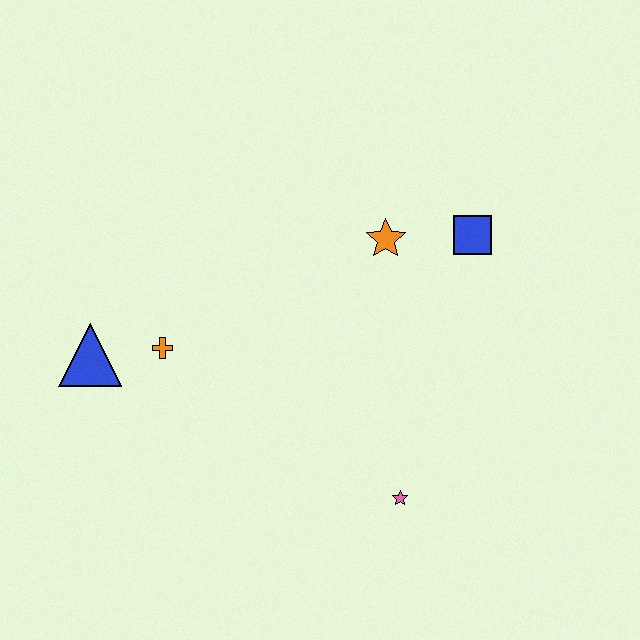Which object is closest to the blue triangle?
The orange cross is closest to the blue triangle.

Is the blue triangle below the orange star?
Yes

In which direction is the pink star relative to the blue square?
The pink star is below the blue square.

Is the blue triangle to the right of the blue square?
No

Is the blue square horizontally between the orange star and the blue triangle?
No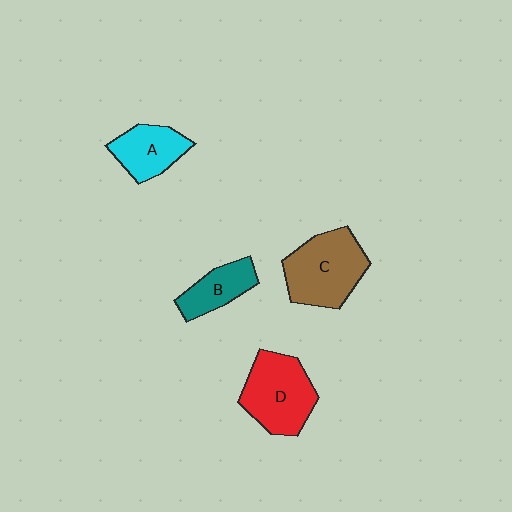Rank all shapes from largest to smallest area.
From largest to smallest: C (brown), D (red), A (cyan), B (teal).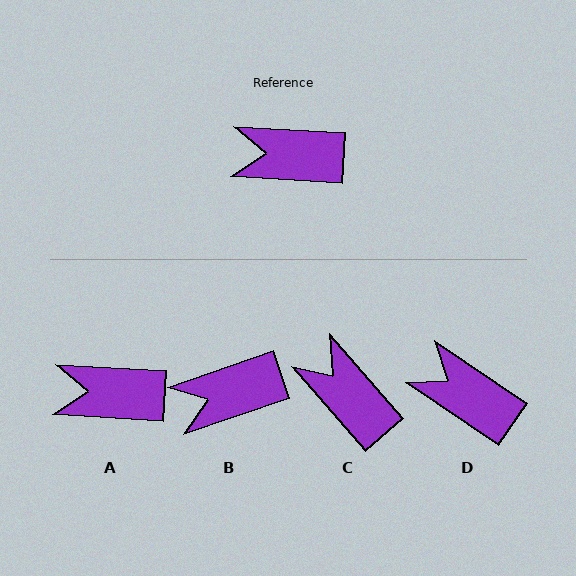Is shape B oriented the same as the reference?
No, it is off by about 22 degrees.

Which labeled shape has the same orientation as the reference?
A.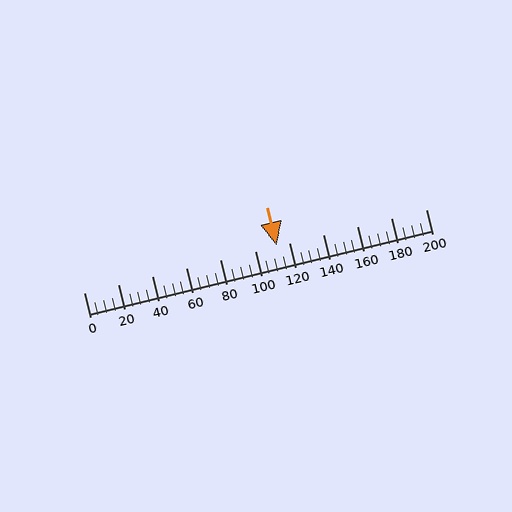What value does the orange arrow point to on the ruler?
The orange arrow points to approximately 113.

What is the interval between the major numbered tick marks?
The major tick marks are spaced 20 units apart.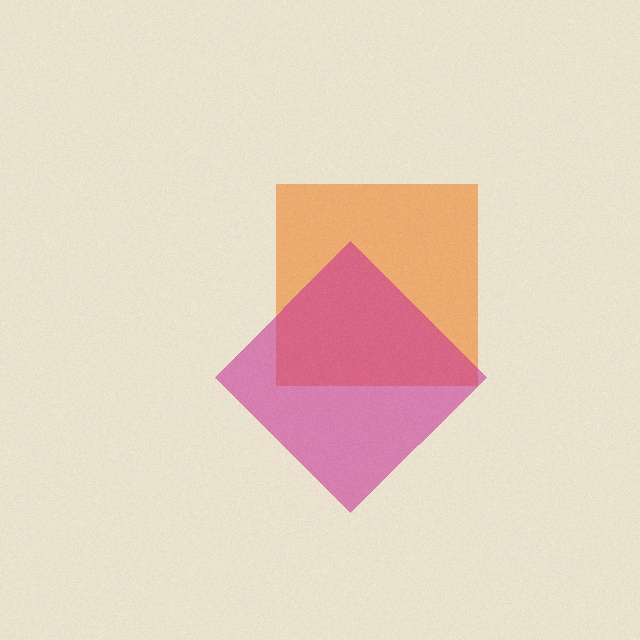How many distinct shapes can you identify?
There are 2 distinct shapes: an orange square, a magenta diamond.